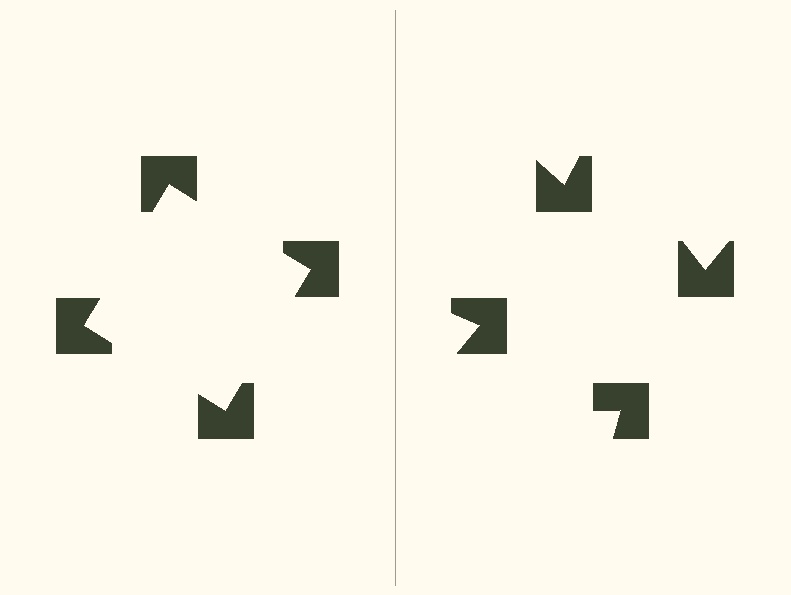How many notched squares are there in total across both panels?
8 — 4 on each side.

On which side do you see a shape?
An illusory square appears on the left side. On the right side the wedge cuts are rotated, so no coherent shape forms.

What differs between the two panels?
The notched squares are positioned identically on both sides; only the wedge orientations differ. On the left they align to a square; on the right they are misaligned.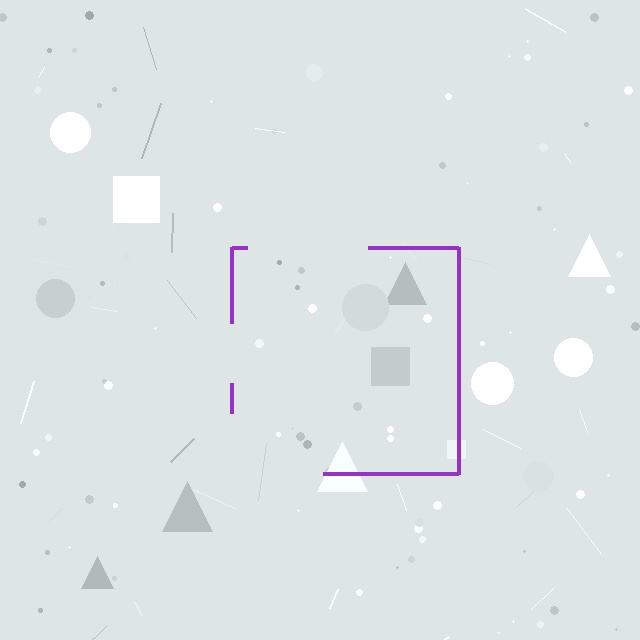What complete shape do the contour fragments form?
The contour fragments form a square.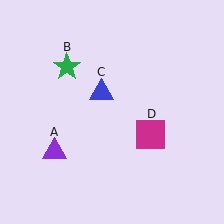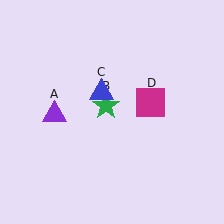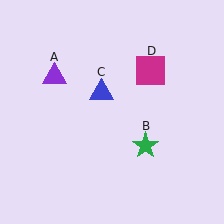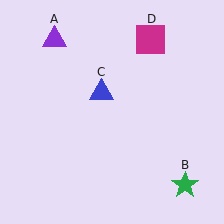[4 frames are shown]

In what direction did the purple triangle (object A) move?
The purple triangle (object A) moved up.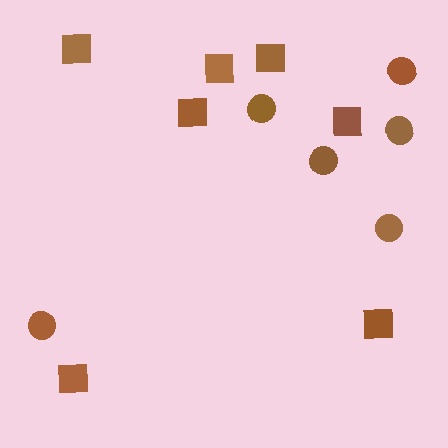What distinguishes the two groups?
There are 2 groups: one group of squares (7) and one group of circles (6).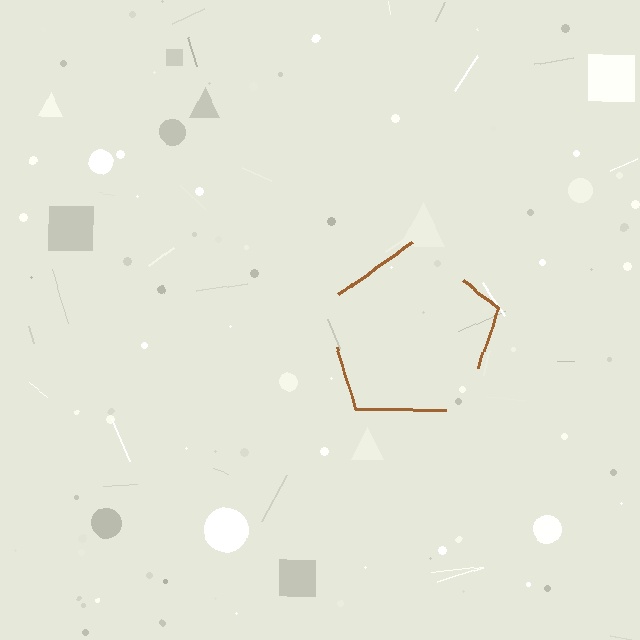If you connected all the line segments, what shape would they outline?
They would outline a pentagon.